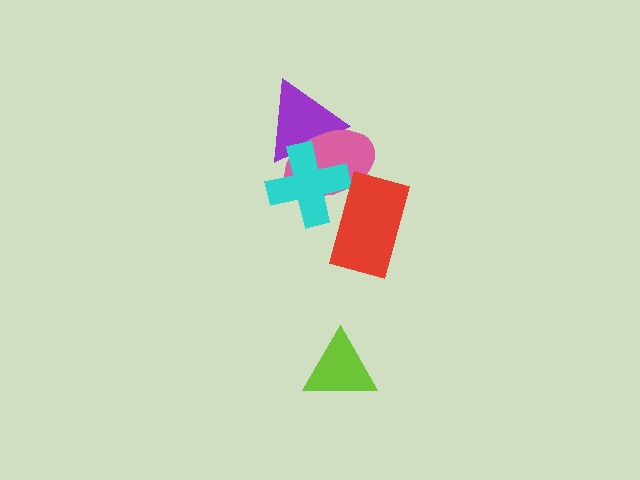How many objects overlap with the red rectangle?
2 objects overlap with the red rectangle.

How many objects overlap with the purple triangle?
2 objects overlap with the purple triangle.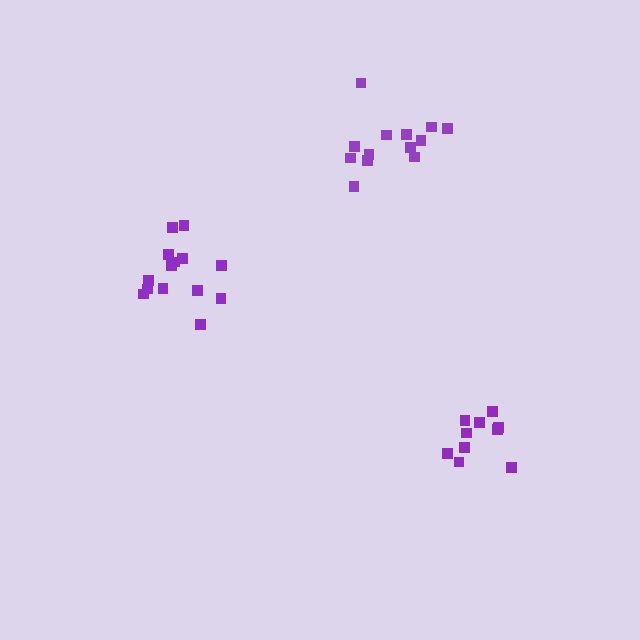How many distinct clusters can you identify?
There are 3 distinct clusters.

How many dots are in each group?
Group 1: 14 dots, Group 2: 10 dots, Group 3: 13 dots (37 total).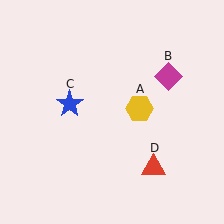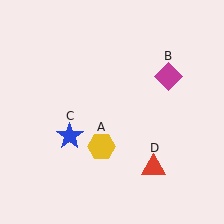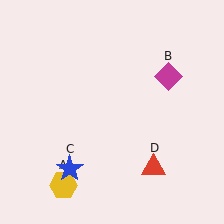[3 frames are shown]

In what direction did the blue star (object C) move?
The blue star (object C) moved down.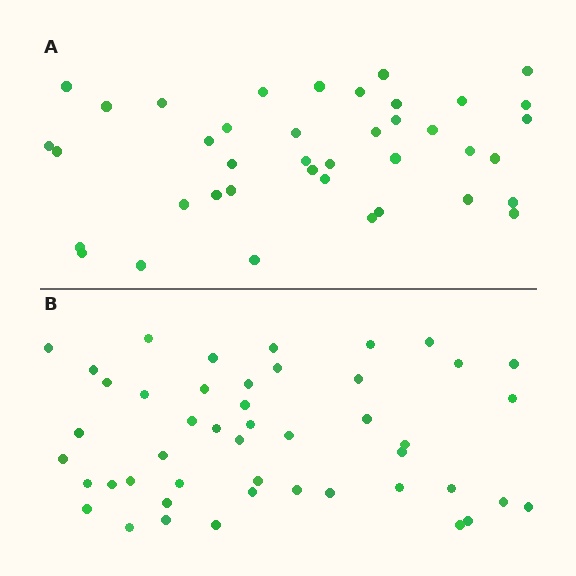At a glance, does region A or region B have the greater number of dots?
Region B (the bottom region) has more dots.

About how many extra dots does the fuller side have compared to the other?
Region B has roughly 8 or so more dots than region A.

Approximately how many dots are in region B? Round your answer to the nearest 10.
About 50 dots. (The exact count is 47, which rounds to 50.)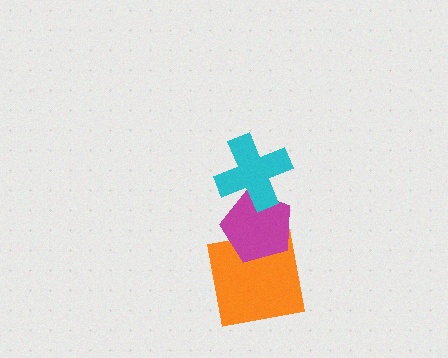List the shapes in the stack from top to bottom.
From top to bottom: the cyan cross, the magenta pentagon, the orange square.